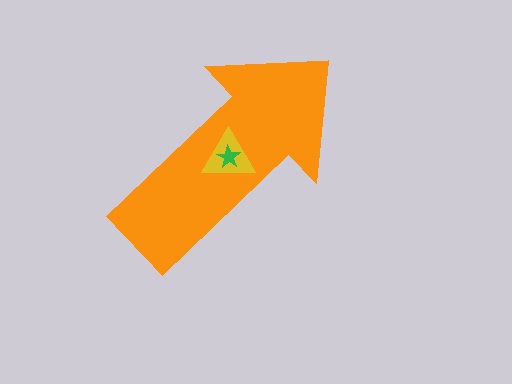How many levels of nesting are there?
3.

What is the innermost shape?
The green star.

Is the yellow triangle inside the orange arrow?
Yes.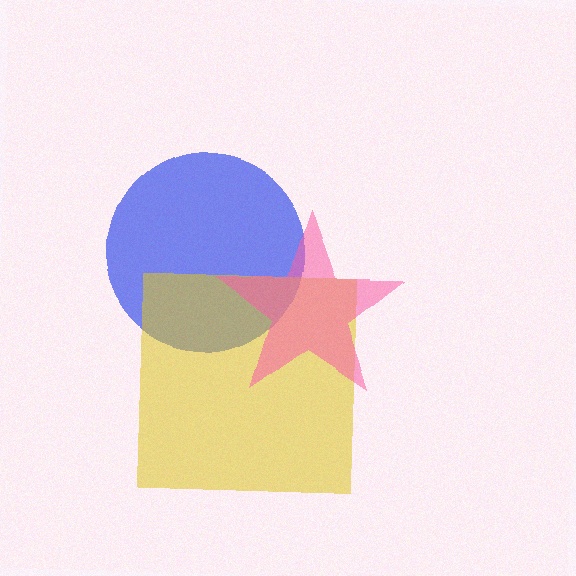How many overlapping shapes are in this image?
There are 3 overlapping shapes in the image.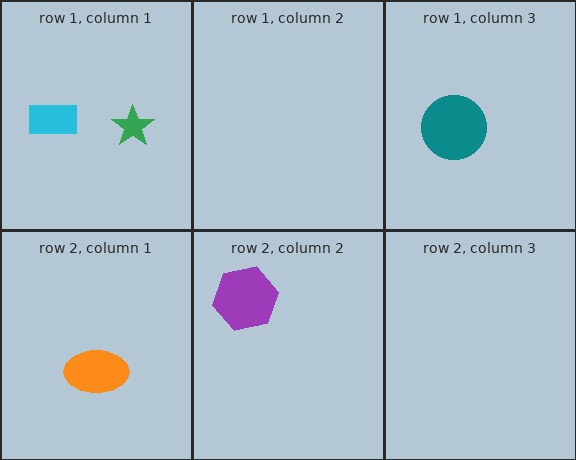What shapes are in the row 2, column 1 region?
The orange ellipse.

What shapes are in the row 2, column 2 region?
The purple hexagon.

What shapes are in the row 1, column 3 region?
The teal circle.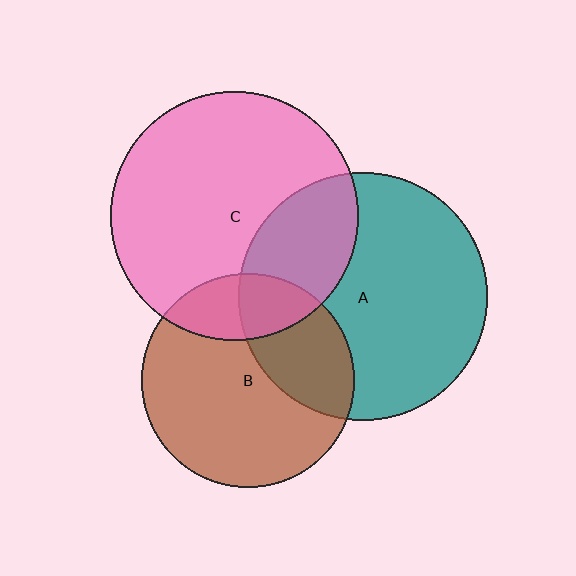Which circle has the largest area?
Circle A (teal).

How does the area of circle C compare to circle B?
Approximately 1.4 times.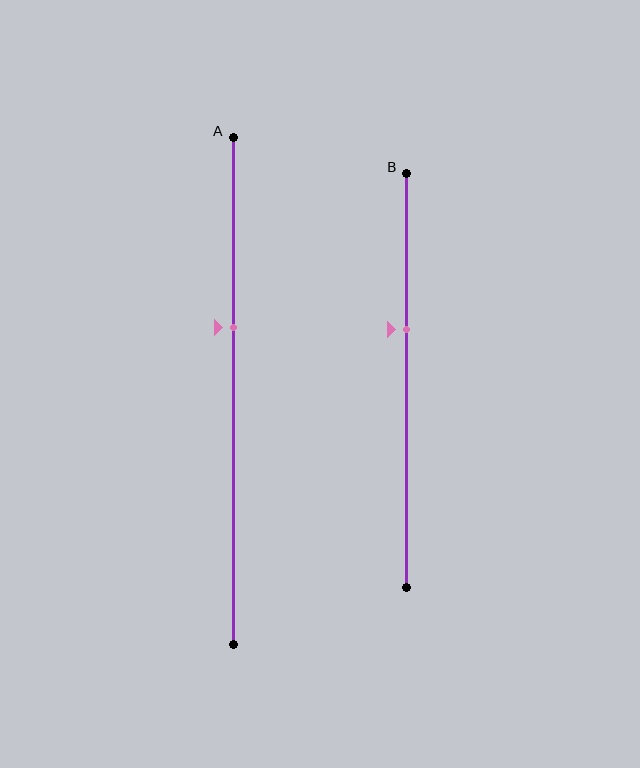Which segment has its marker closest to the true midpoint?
Segment B has its marker closest to the true midpoint.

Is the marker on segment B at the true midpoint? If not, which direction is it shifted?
No, the marker on segment B is shifted upward by about 12% of the segment length.